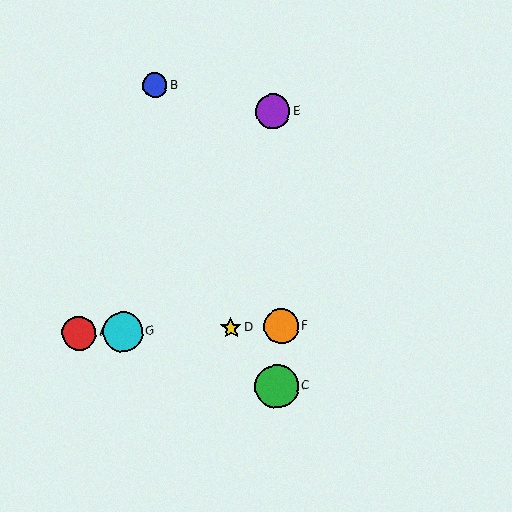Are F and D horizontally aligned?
Yes, both are at y≈326.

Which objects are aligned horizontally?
Objects A, D, F, G are aligned horizontally.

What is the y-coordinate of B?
Object B is at y≈86.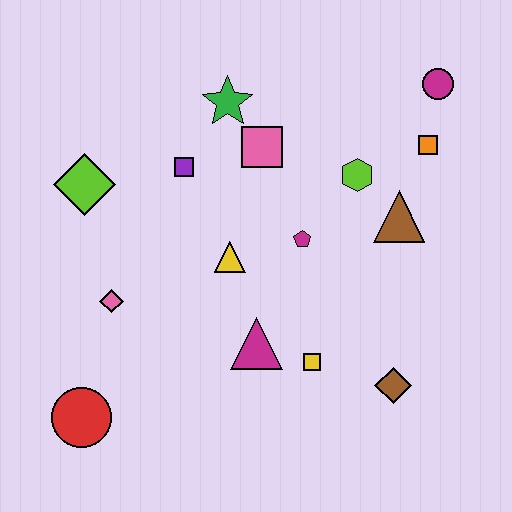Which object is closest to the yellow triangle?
The magenta pentagon is closest to the yellow triangle.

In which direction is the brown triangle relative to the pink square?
The brown triangle is to the right of the pink square.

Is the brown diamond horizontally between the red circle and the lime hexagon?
No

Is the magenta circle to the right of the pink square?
Yes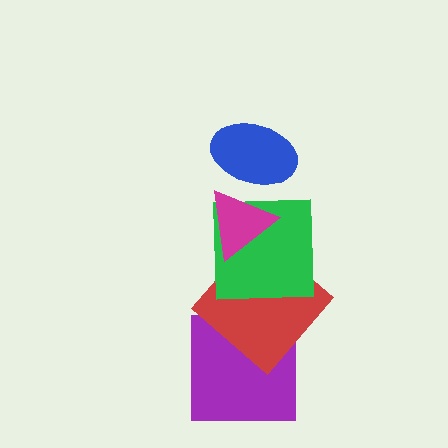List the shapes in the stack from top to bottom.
From top to bottom: the blue ellipse, the magenta triangle, the green square, the red diamond, the purple square.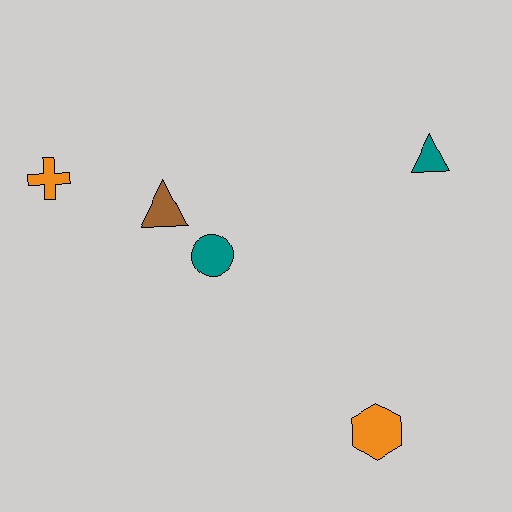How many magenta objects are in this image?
There are no magenta objects.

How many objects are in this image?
There are 5 objects.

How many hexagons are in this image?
There is 1 hexagon.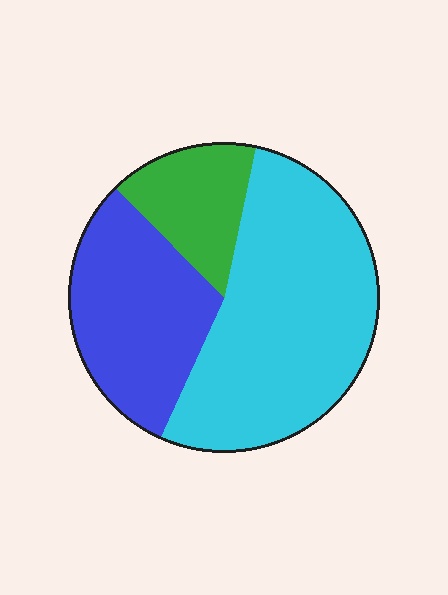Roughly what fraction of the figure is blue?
Blue takes up between a sixth and a third of the figure.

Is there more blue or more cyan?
Cyan.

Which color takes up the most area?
Cyan, at roughly 55%.